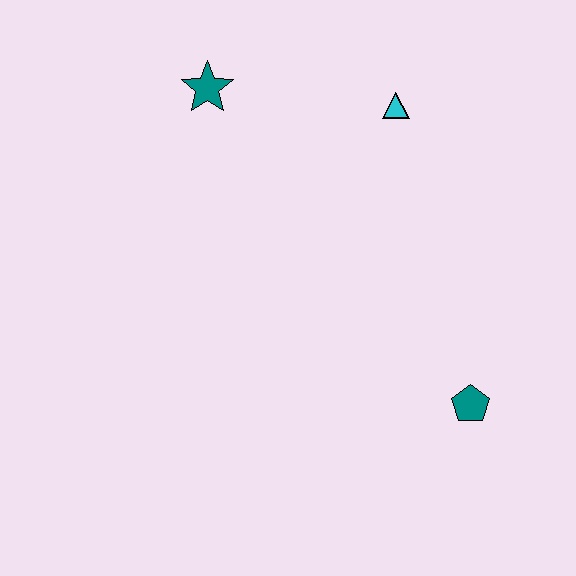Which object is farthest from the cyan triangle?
The teal pentagon is farthest from the cyan triangle.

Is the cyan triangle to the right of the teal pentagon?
No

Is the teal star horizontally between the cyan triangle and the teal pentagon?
No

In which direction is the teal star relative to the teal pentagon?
The teal star is above the teal pentagon.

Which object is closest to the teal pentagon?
The cyan triangle is closest to the teal pentagon.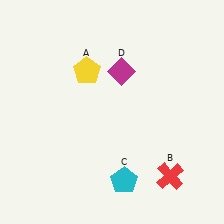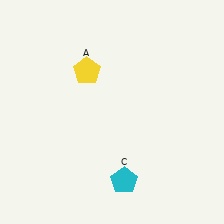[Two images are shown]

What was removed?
The magenta diamond (D), the red cross (B) were removed in Image 2.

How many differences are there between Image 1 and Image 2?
There are 2 differences between the two images.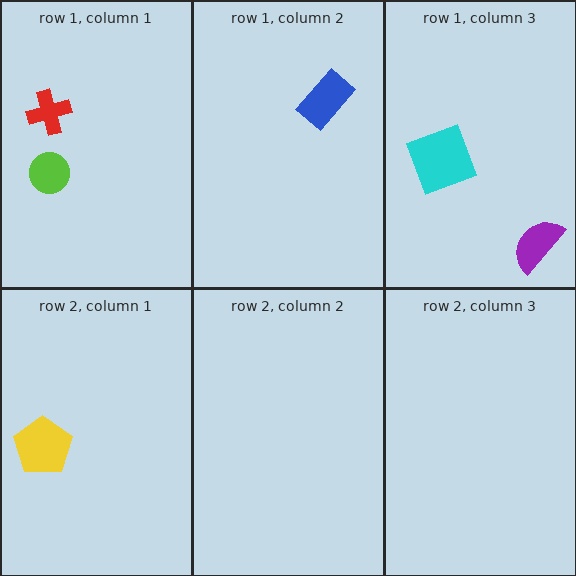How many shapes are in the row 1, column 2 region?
1.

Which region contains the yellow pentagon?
The row 2, column 1 region.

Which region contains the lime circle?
The row 1, column 1 region.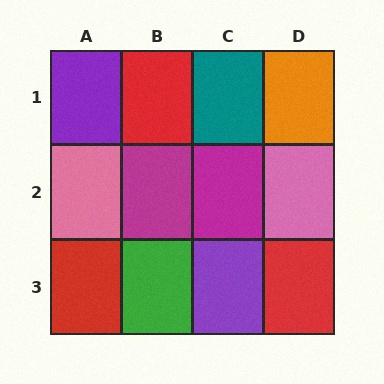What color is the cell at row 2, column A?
Pink.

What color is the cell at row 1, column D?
Orange.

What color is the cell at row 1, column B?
Red.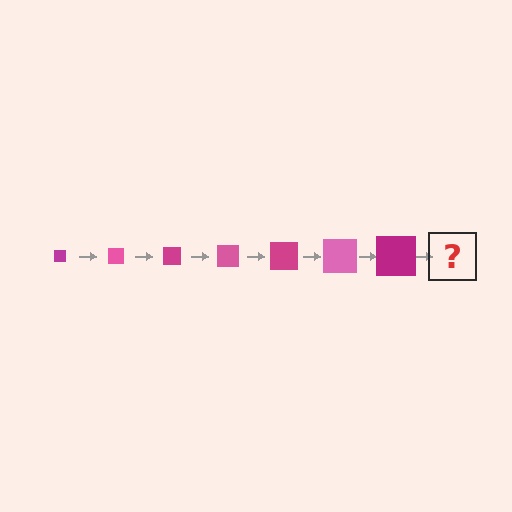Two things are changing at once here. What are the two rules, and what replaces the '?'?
The two rules are that the square grows larger each step and the color cycles through magenta and pink. The '?' should be a pink square, larger than the previous one.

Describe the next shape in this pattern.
It should be a pink square, larger than the previous one.